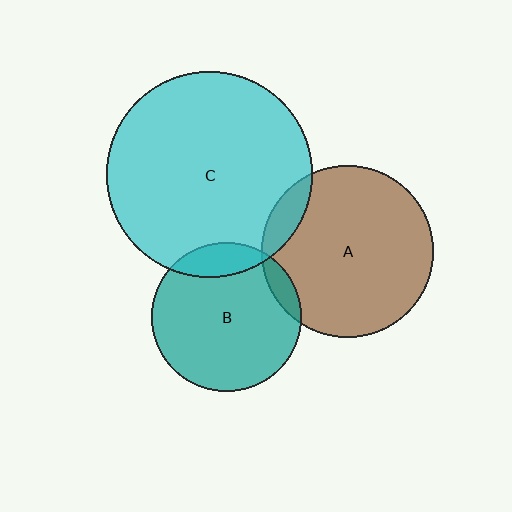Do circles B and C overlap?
Yes.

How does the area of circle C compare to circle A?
Approximately 1.4 times.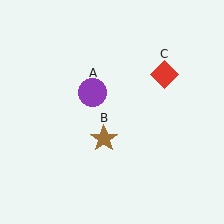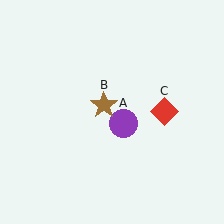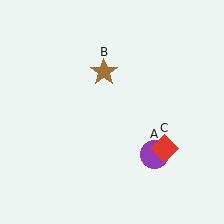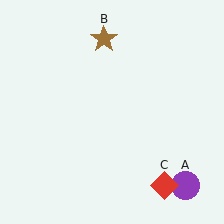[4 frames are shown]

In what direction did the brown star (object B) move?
The brown star (object B) moved up.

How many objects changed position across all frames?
3 objects changed position: purple circle (object A), brown star (object B), red diamond (object C).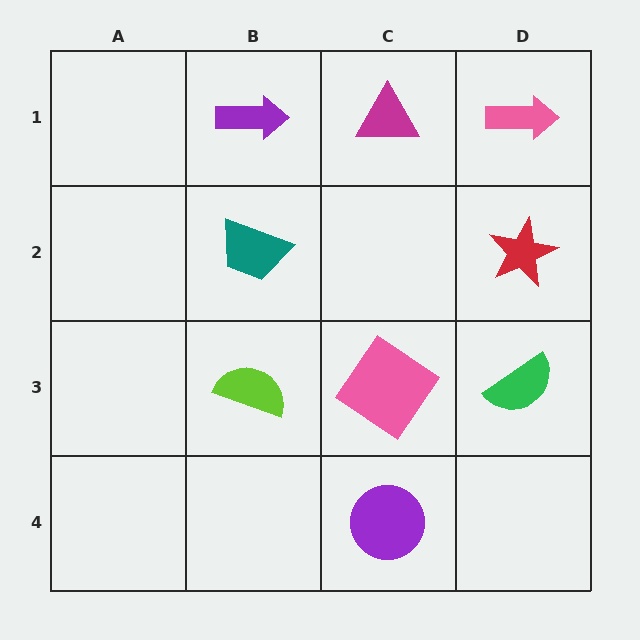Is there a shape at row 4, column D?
No, that cell is empty.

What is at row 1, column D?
A pink arrow.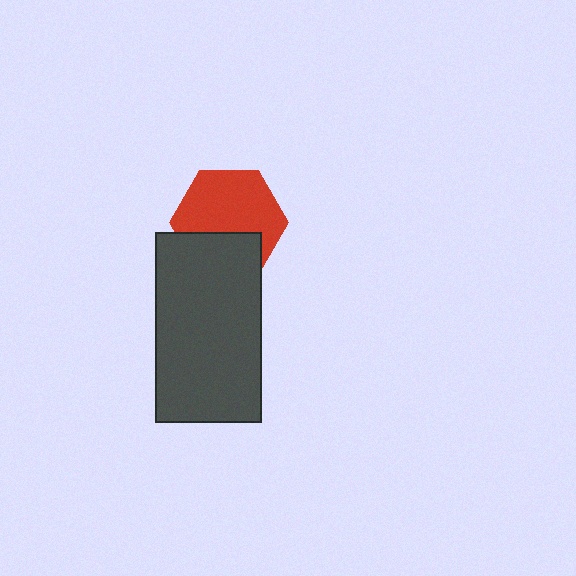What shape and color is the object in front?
The object in front is a dark gray rectangle.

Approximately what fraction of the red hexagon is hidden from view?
Roughly 35% of the red hexagon is hidden behind the dark gray rectangle.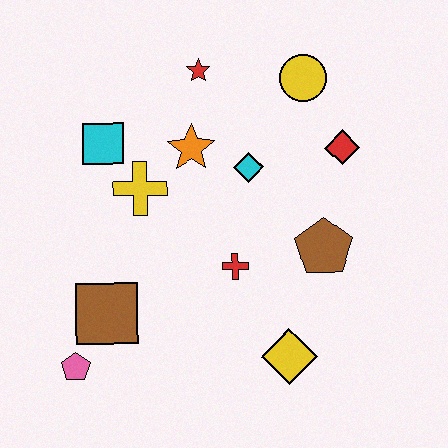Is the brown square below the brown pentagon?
Yes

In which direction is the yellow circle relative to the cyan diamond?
The yellow circle is above the cyan diamond.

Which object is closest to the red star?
The orange star is closest to the red star.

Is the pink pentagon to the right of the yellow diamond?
No